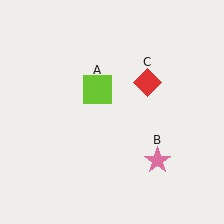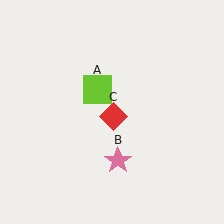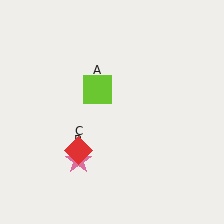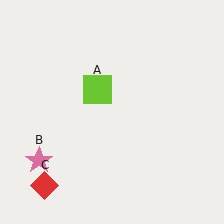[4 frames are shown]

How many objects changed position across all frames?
2 objects changed position: pink star (object B), red diamond (object C).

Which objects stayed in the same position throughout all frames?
Lime square (object A) remained stationary.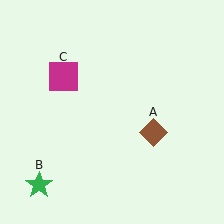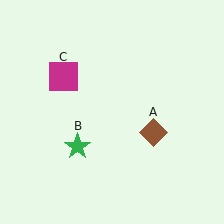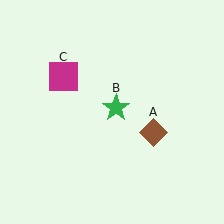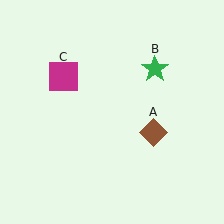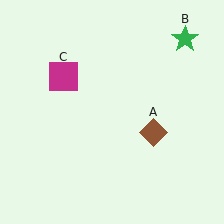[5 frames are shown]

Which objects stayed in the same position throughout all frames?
Brown diamond (object A) and magenta square (object C) remained stationary.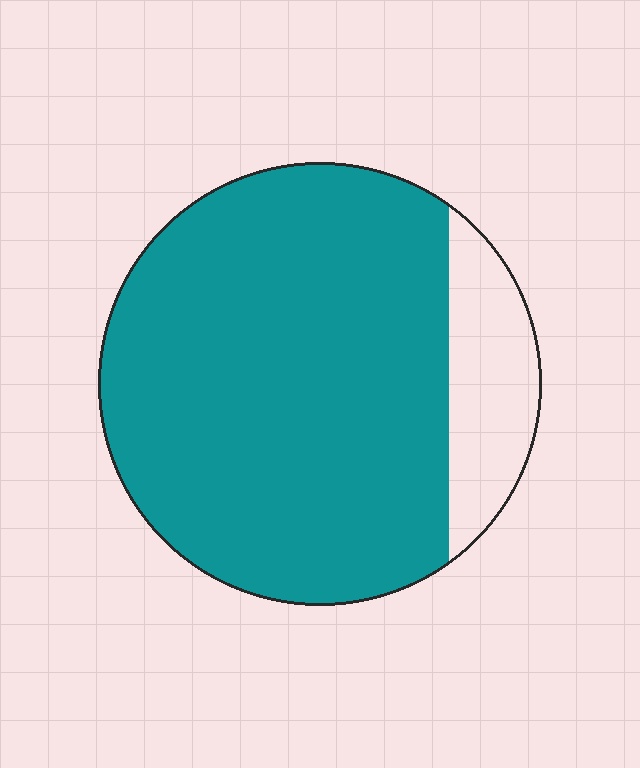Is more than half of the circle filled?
Yes.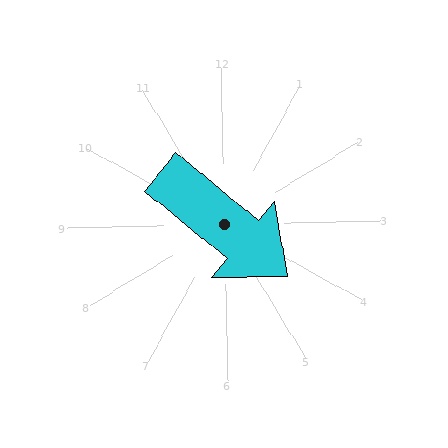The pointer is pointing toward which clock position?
Roughly 4 o'clock.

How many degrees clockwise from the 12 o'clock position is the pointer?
Approximately 130 degrees.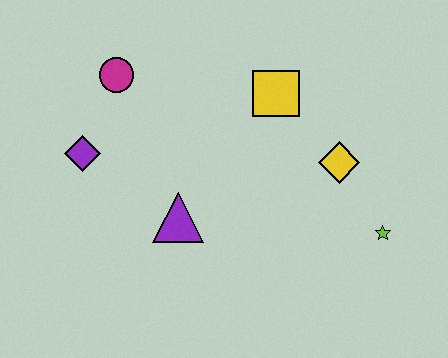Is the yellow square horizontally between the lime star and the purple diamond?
Yes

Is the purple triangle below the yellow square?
Yes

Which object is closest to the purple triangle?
The purple diamond is closest to the purple triangle.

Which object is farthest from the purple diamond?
The lime star is farthest from the purple diamond.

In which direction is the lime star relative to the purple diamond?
The lime star is to the right of the purple diamond.